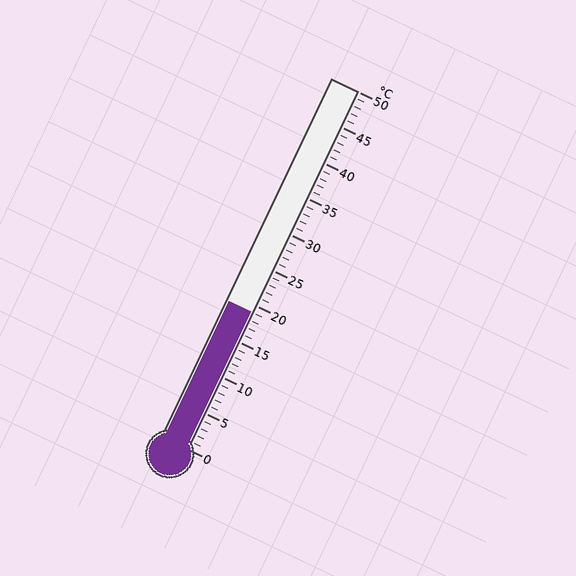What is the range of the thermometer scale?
The thermometer scale ranges from 0°C to 50°C.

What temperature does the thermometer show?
The thermometer shows approximately 19°C.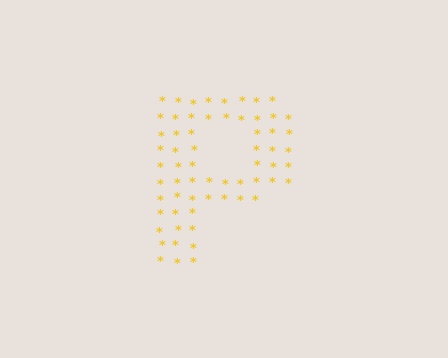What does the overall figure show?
The overall figure shows the letter P.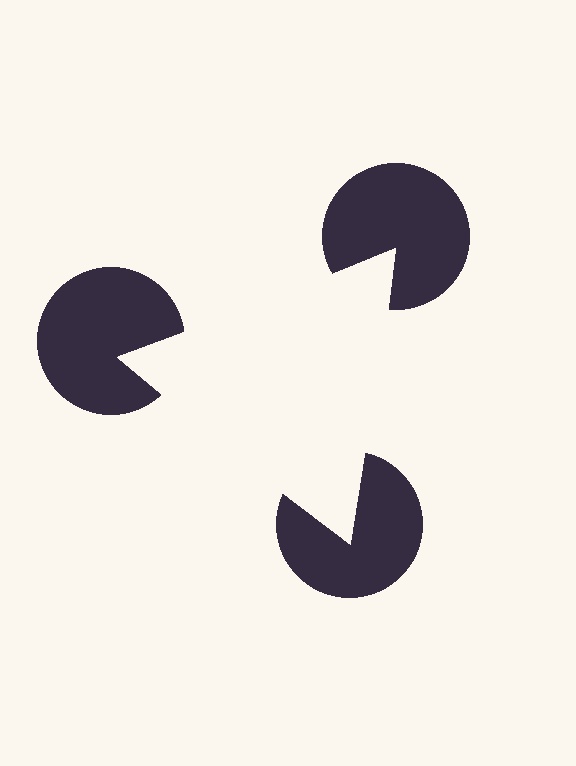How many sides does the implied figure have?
3 sides.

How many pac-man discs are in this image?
There are 3 — one at each vertex of the illusory triangle.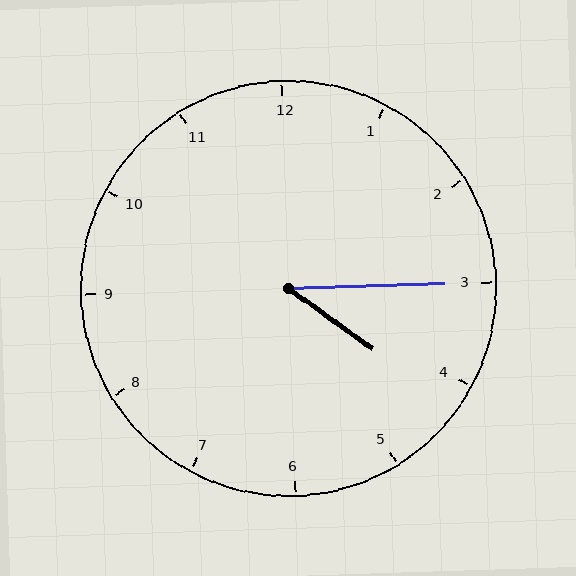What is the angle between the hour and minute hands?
Approximately 38 degrees.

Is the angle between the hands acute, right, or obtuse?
It is acute.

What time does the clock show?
4:15.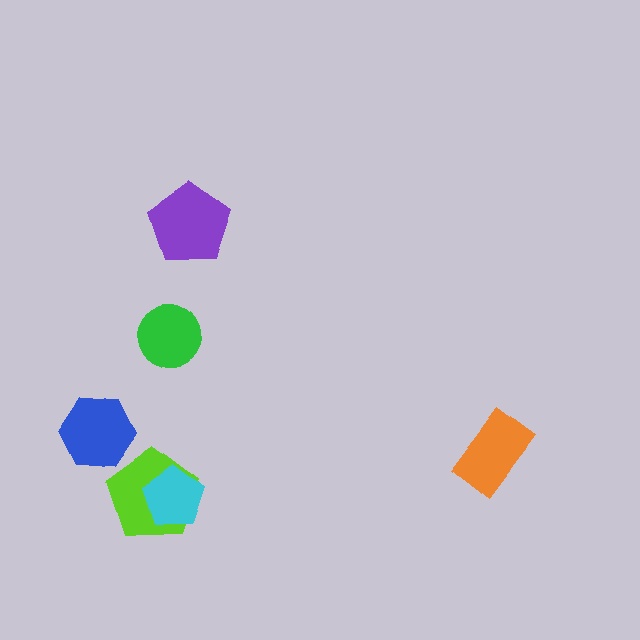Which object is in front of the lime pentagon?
The cyan pentagon is in front of the lime pentagon.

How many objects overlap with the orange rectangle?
0 objects overlap with the orange rectangle.